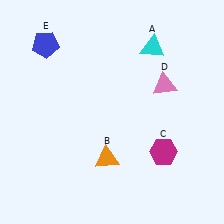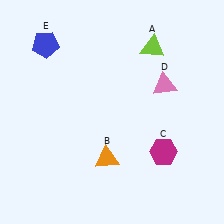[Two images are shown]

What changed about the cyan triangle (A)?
In Image 1, A is cyan. In Image 2, it changed to lime.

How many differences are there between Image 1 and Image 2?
There is 1 difference between the two images.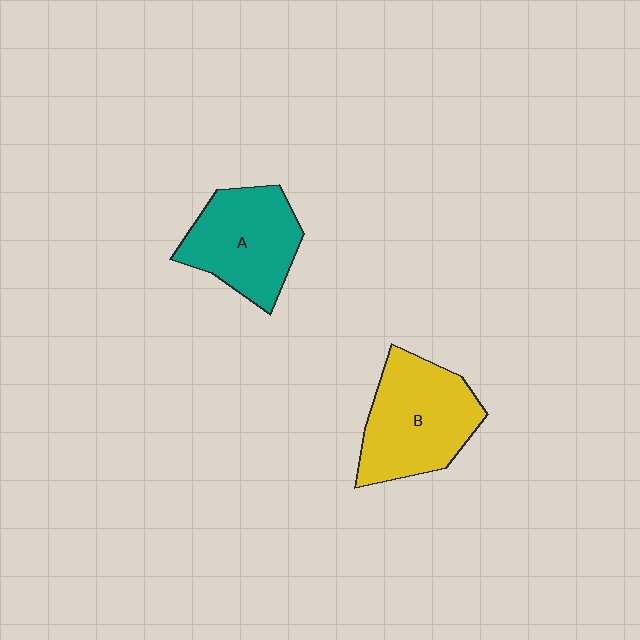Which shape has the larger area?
Shape B (yellow).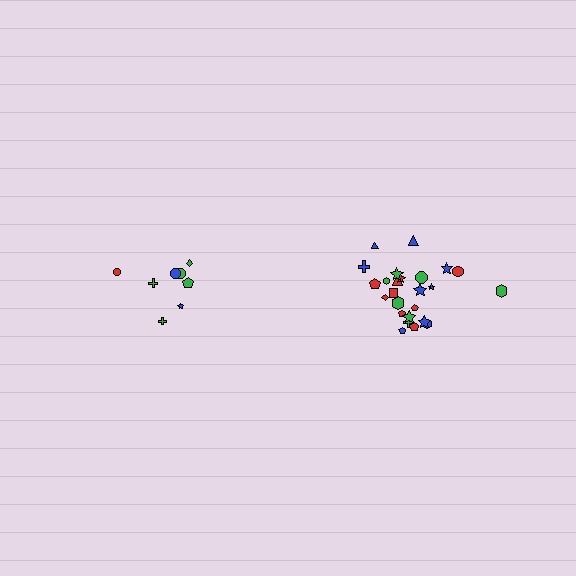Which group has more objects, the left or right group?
The right group.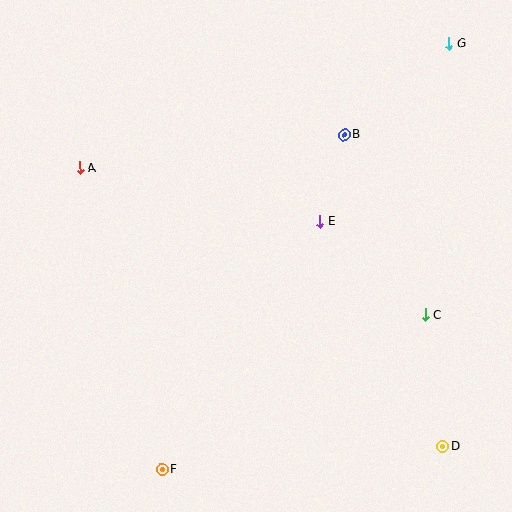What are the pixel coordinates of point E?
Point E is at (320, 221).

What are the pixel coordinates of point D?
Point D is at (443, 446).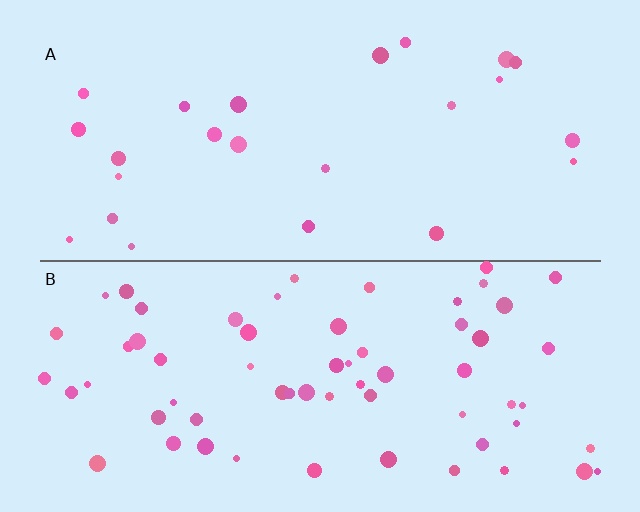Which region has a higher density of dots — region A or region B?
B (the bottom).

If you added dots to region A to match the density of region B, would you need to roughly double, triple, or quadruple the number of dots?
Approximately triple.